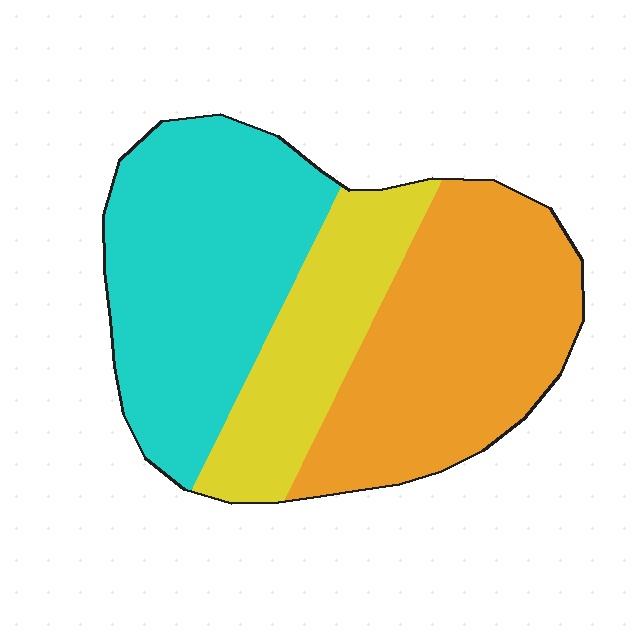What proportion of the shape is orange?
Orange covers about 40% of the shape.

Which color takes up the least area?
Yellow, at roughly 20%.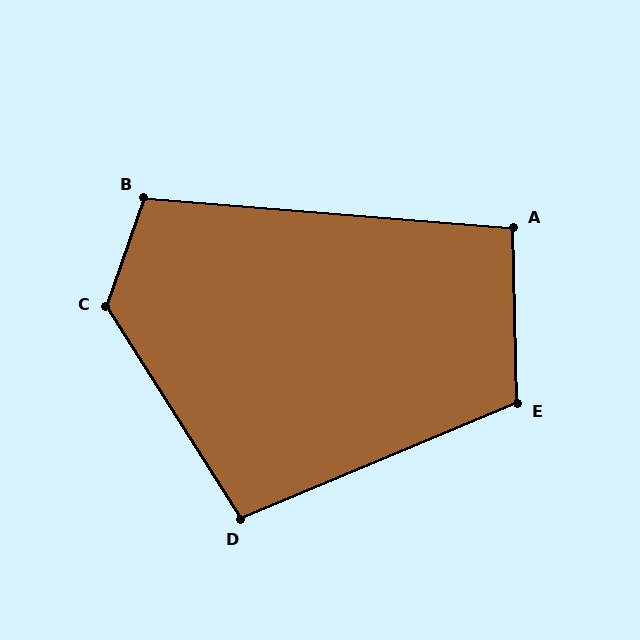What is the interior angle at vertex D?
Approximately 100 degrees (obtuse).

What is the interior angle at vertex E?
Approximately 111 degrees (obtuse).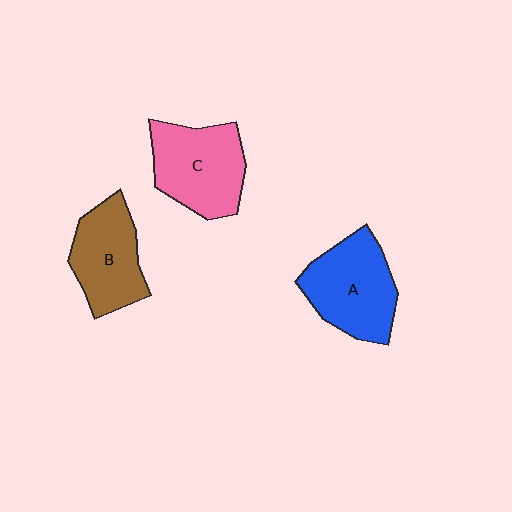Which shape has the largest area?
Shape A (blue).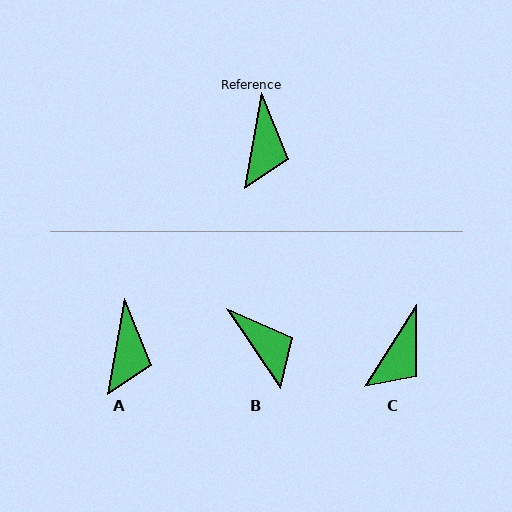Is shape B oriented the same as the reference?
No, it is off by about 44 degrees.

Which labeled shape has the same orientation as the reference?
A.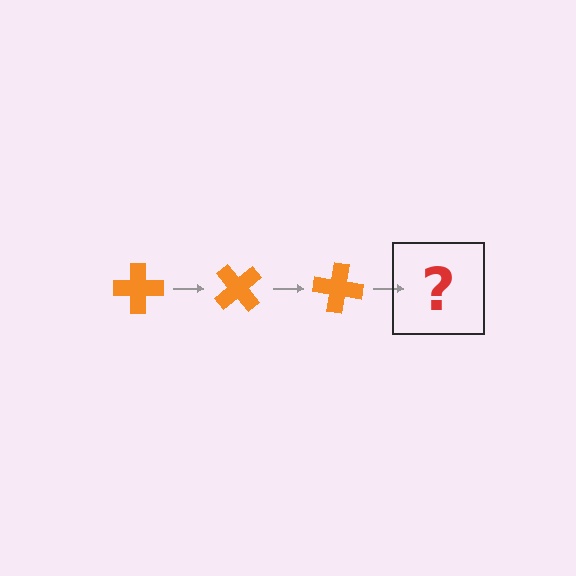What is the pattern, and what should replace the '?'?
The pattern is that the cross rotates 50 degrees each step. The '?' should be an orange cross rotated 150 degrees.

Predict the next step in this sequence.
The next step is an orange cross rotated 150 degrees.